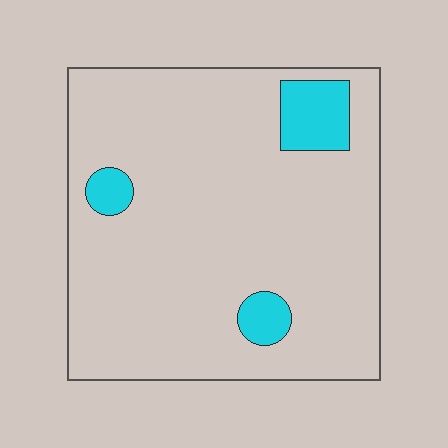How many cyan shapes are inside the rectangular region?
3.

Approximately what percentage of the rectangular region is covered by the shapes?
Approximately 10%.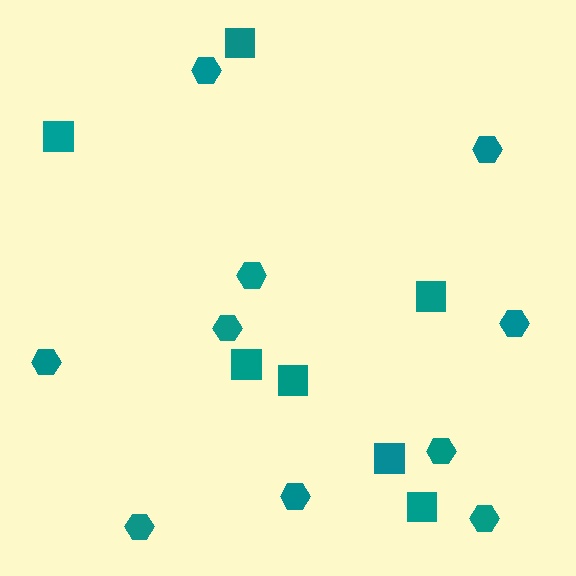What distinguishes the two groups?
There are 2 groups: one group of squares (7) and one group of hexagons (10).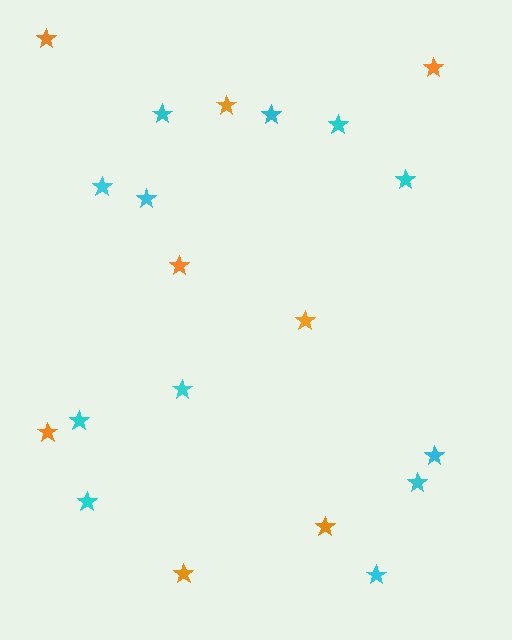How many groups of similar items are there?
There are 2 groups: one group of orange stars (8) and one group of cyan stars (12).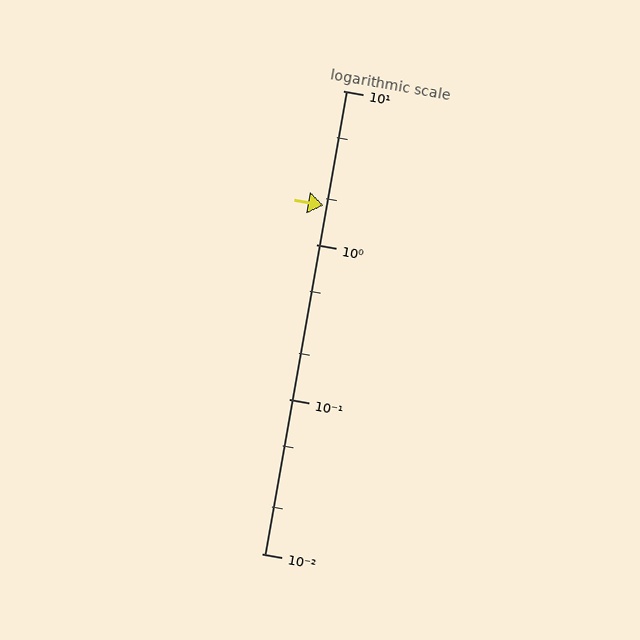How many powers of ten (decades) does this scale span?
The scale spans 3 decades, from 0.01 to 10.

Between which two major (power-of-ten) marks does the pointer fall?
The pointer is between 1 and 10.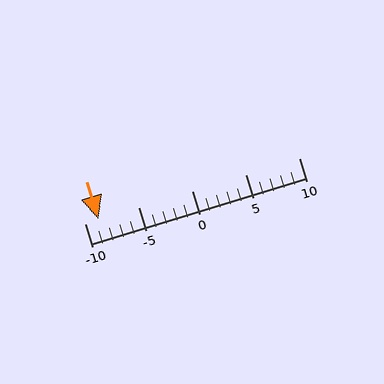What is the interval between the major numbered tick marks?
The major tick marks are spaced 5 units apart.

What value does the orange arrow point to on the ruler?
The orange arrow points to approximately -9.